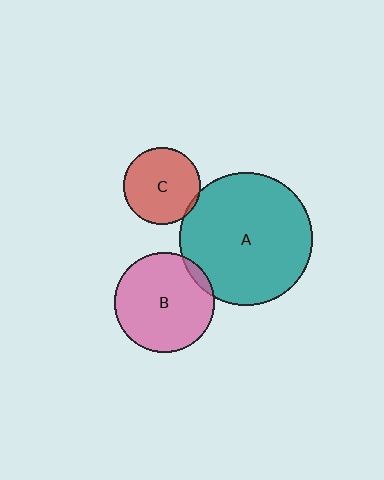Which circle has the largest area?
Circle A (teal).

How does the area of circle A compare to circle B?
Approximately 1.8 times.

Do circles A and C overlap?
Yes.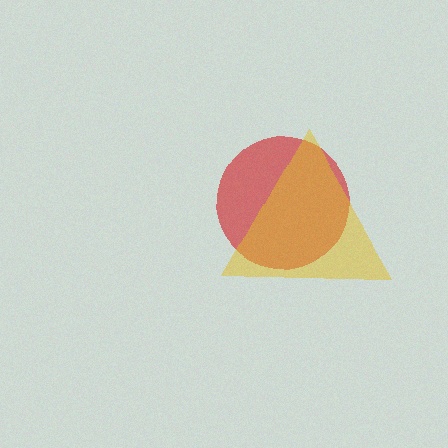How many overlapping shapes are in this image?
There are 2 overlapping shapes in the image.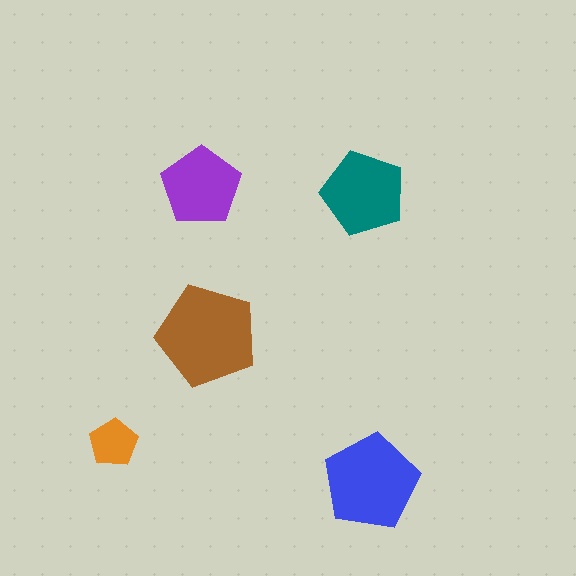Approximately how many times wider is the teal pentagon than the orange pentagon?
About 1.5 times wider.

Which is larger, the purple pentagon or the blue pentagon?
The blue one.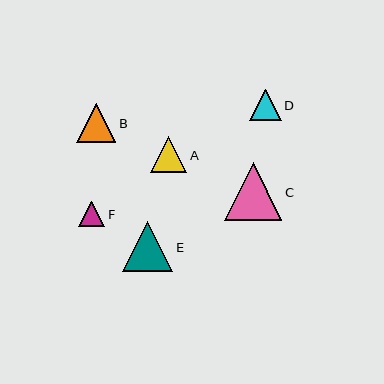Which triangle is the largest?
Triangle C is the largest with a size of approximately 57 pixels.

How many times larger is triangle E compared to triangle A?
Triangle E is approximately 1.4 times the size of triangle A.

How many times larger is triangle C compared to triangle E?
Triangle C is approximately 1.1 times the size of triangle E.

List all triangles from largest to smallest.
From largest to smallest: C, E, B, A, D, F.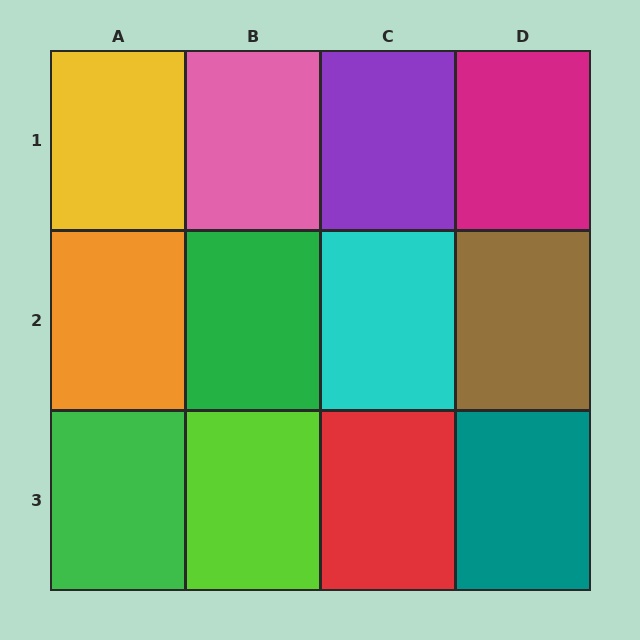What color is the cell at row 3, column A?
Green.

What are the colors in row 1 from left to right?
Yellow, pink, purple, magenta.